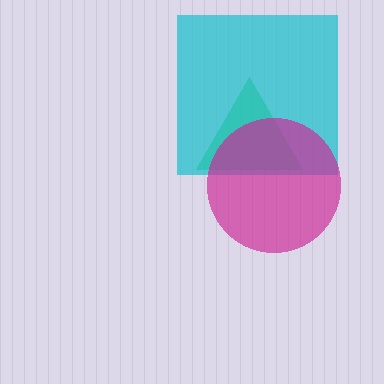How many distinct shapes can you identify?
There are 3 distinct shapes: a green triangle, a cyan square, a magenta circle.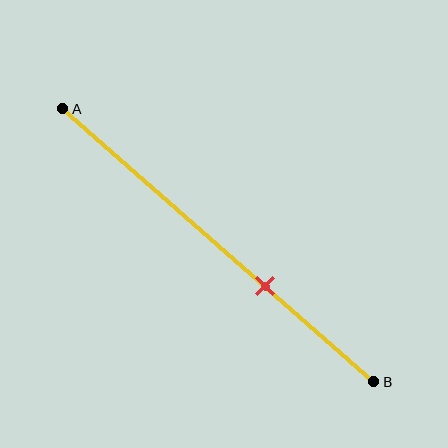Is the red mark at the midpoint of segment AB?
No, the mark is at about 65% from A, not at the 50% midpoint.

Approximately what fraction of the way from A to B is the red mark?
The red mark is approximately 65% of the way from A to B.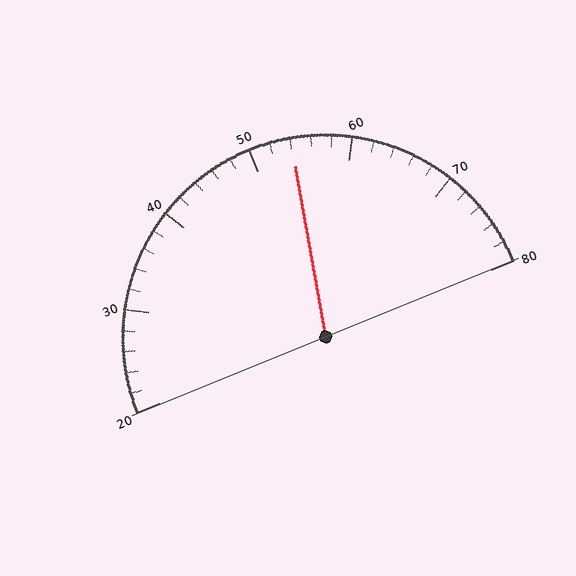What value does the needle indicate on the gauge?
The needle indicates approximately 54.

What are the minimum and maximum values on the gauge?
The gauge ranges from 20 to 80.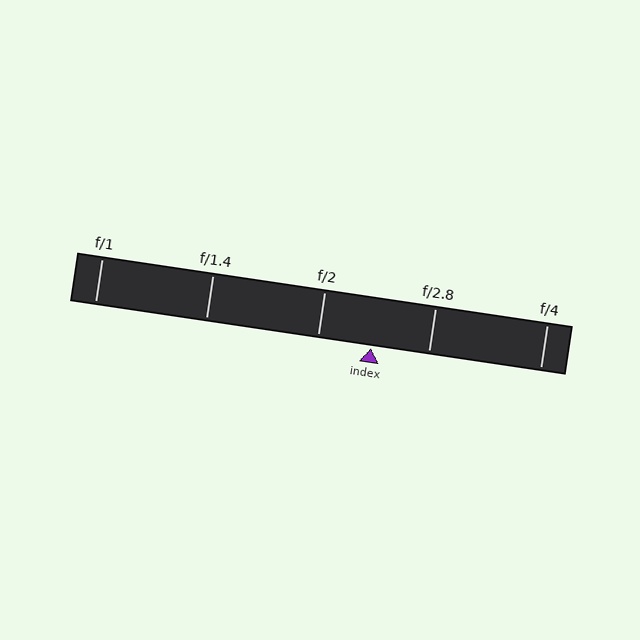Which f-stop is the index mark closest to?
The index mark is closest to f/2.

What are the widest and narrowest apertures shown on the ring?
The widest aperture shown is f/1 and the narrowest is f/4.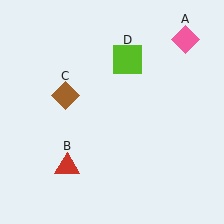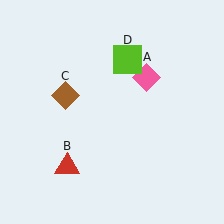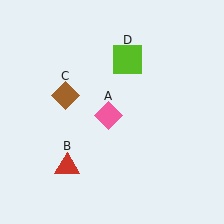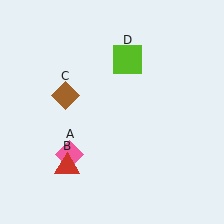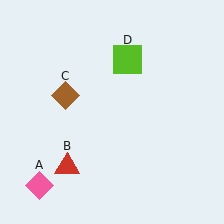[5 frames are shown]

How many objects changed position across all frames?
1 object changed position: pink diamond (object A).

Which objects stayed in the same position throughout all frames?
Red triangle (object B) and brown diamond (object C) and lime square (object D) remained stationary.